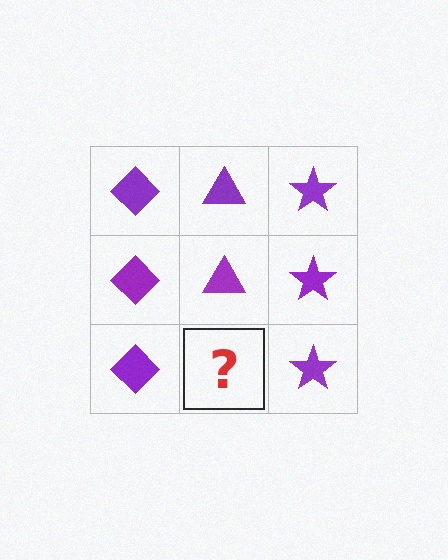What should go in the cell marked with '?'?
The missing cell should contain a purple triangle.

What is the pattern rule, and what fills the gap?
The rule is that each column has a consistent shape. The gap should be filled with a purple triangle.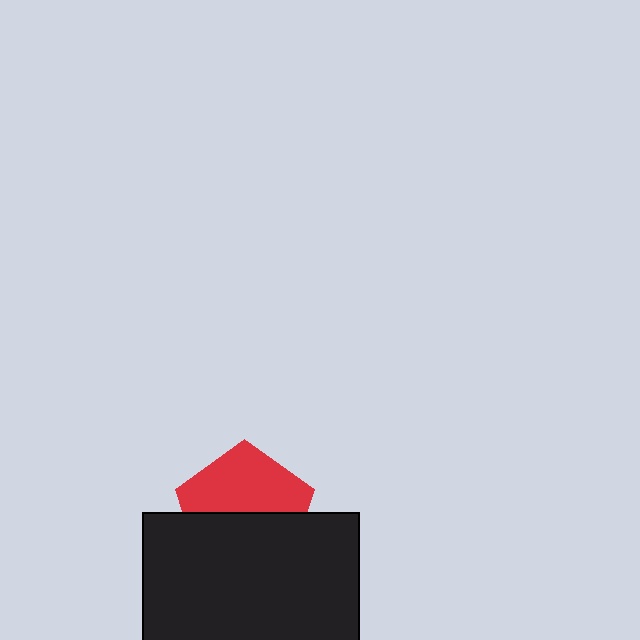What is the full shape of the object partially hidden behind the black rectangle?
The partially hidden object is a red pentagon.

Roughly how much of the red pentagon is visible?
About half of it is visible (roughly 50%).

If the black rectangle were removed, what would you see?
You would see the complete red pentagon.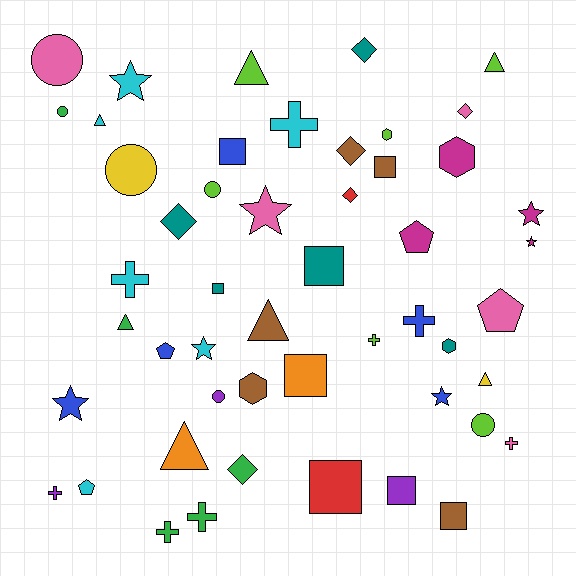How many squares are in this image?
There are 8 squares.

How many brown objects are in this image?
There are 5 brown objects.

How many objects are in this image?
There are 50 objects.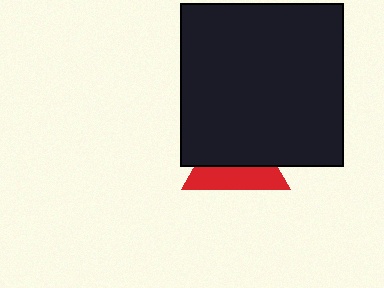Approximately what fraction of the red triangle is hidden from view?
Roughly 59% of the red triangle is hidden behind the black square.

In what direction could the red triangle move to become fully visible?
The red triangle could move down. That would shift it out from behind the black square entirely.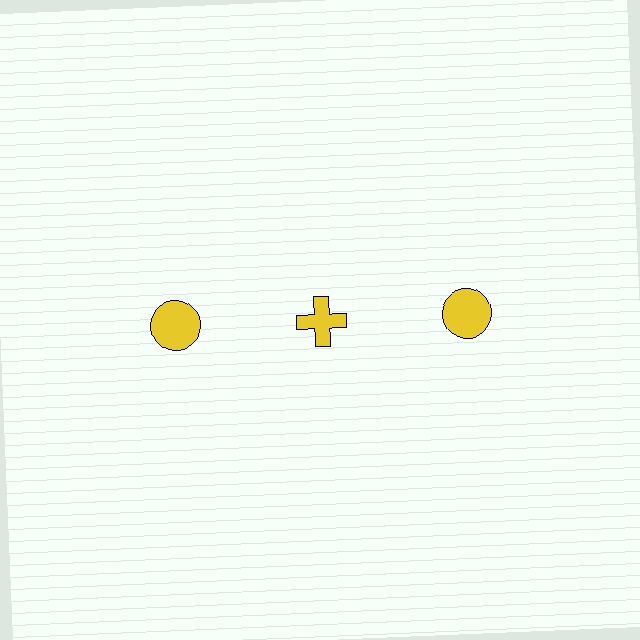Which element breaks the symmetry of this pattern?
The yellow cross in the top row, second from left column breaks the symmetry. All other shapes are yellow circles.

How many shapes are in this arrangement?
There are 3 shapes arranged in a grid pattern.